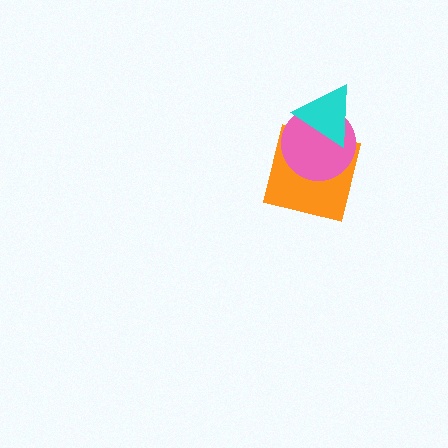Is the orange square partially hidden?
Yes, it is partially covered by another shape.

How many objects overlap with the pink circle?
2 objects overlap with the pink circle.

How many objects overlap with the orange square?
2 objects overlap with the orange square.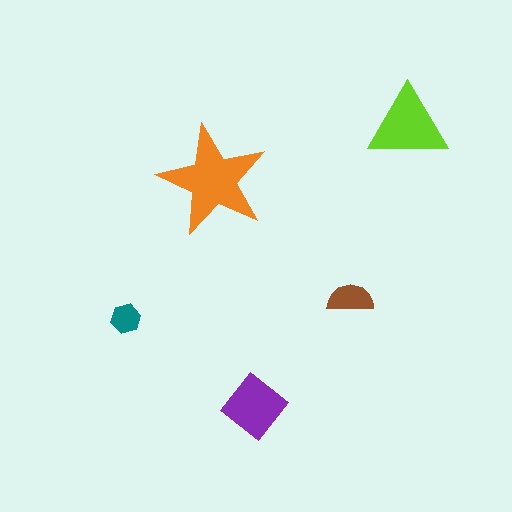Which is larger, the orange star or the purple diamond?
The orange star.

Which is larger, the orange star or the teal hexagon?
The orange star.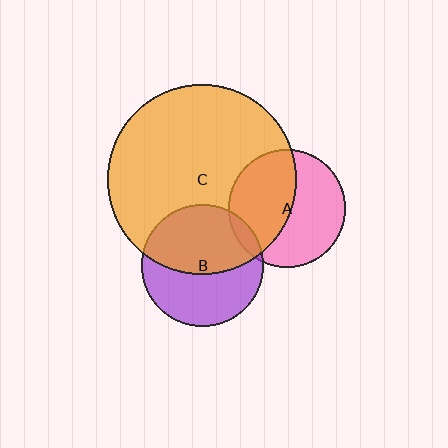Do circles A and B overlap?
Yes.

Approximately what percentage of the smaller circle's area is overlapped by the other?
Approximately 5%.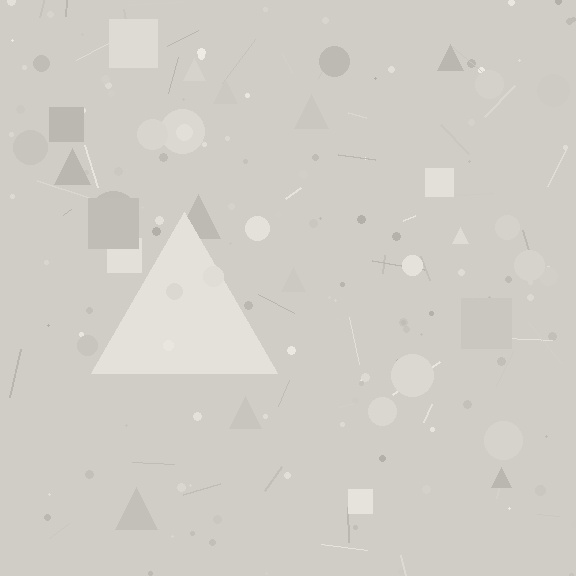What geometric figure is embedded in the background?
A triangle is embedded in the background.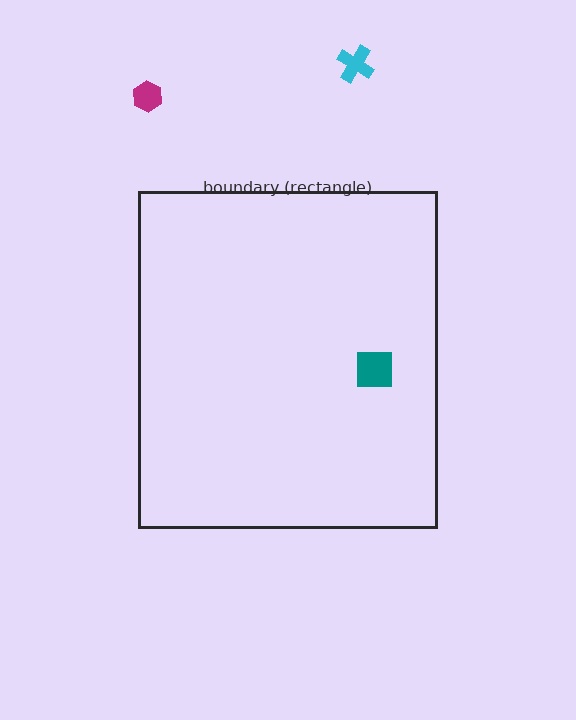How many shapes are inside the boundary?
2 inside, 2 outside.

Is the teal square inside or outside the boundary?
Inside.